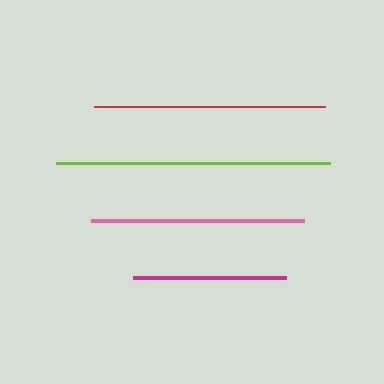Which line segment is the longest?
The lime line is the longest at approximately 274 pixels.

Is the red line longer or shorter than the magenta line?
The red line is longer than the magenta line.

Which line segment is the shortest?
The magenta line is the shortest at approximately 154 pixels.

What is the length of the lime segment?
The lime segment is approximately 274 pixels long.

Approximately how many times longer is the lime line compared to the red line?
The lime line is approximately 1.2 times the length of the red line.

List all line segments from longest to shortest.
From longest to shortest: lime, red, pink, magenta.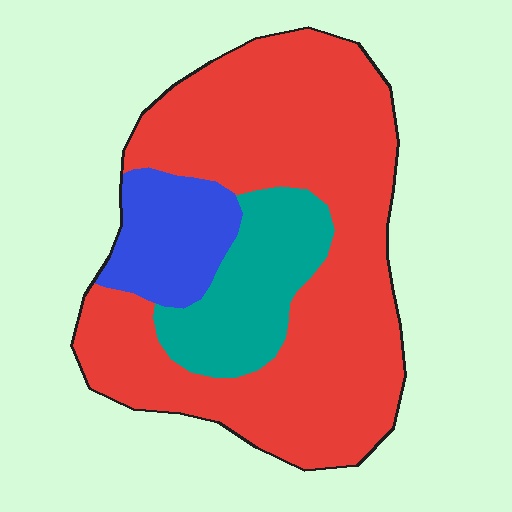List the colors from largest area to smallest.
From largest to smallest: red, teal, blue.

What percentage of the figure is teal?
Teal takes up about one sixth (1/6) of the figure.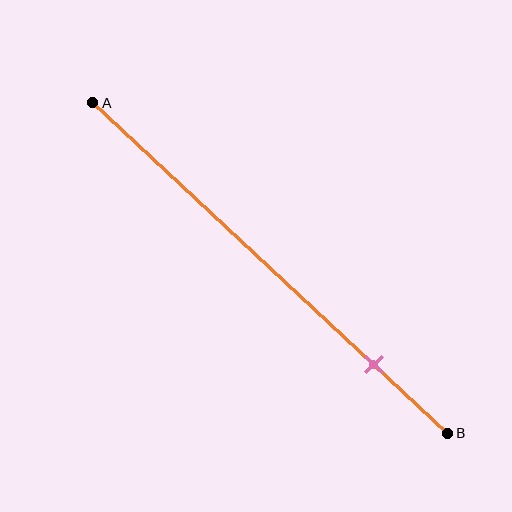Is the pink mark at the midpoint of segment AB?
No, the mark is at about 80% from A, not at the 50% midpoint.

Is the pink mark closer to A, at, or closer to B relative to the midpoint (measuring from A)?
The pink mark is closer to point B than the midpoint of segment AB.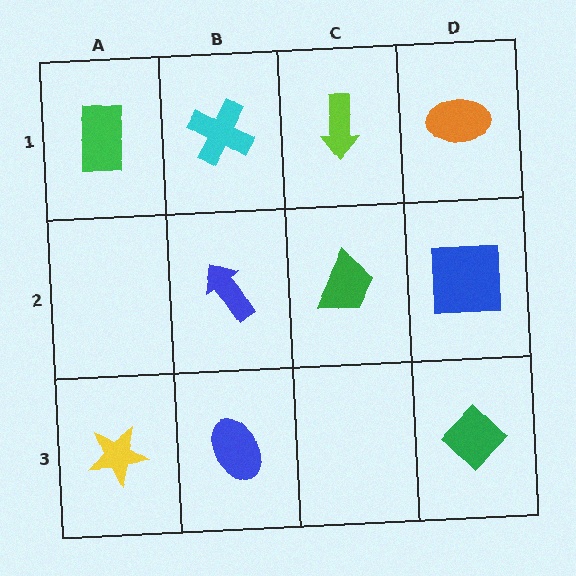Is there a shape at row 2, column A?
No, that cell is empty.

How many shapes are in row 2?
3 shapes.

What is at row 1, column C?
A lime arrow.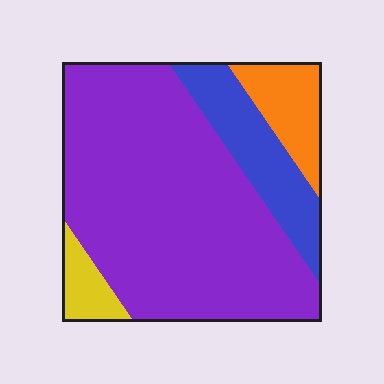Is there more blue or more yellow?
Blue.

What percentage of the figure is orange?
Orange covers about 10% of the figure.